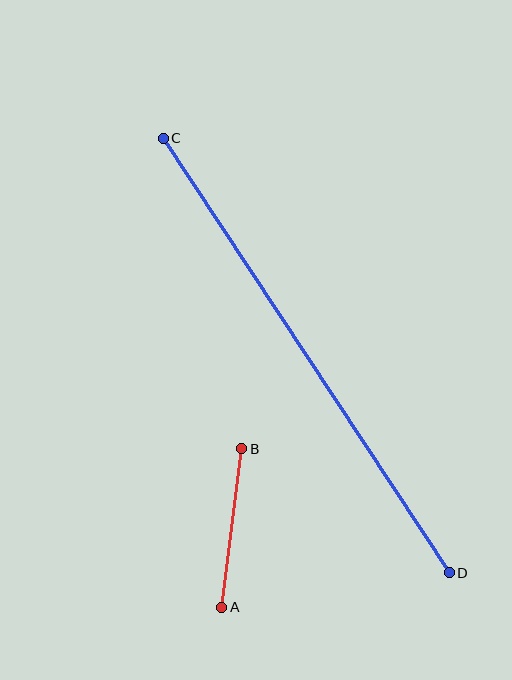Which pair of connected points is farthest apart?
Points C and D are farthest apart.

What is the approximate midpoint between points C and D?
The midpoint is at approximately (306, 356) pixels.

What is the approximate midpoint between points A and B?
The midpoint is at approximately (232, 528) pixels.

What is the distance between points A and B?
The distance is approximately 160 pixels.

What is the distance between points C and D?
The distance is approximately 520 pixels.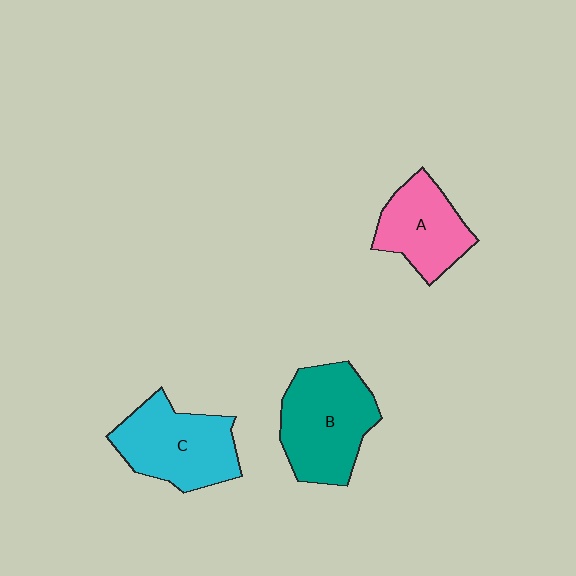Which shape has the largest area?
Shape B (teal).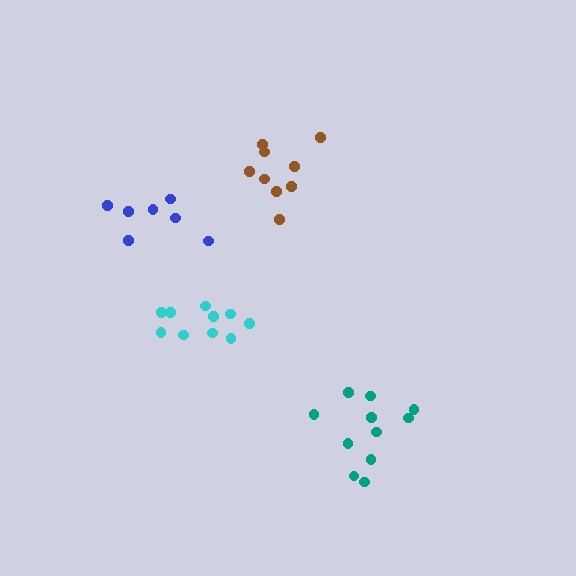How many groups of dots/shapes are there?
There are 4 groups.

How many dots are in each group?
Group 1: 7 dots, Group 2: 9 dots, Group 3: 10 dots, Group 4: 11 dots (37 total).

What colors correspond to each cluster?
The clusters are colored: blue, brown, cyan, teal.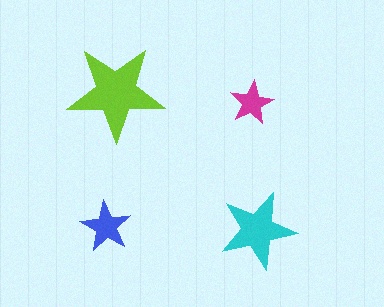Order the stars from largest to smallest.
the lime one, the cyan one, the blue one, the magenta one.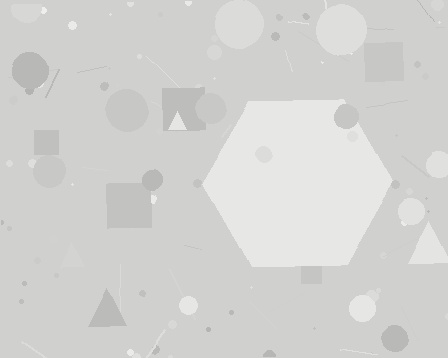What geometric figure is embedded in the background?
A hexagon is embedded in the background.